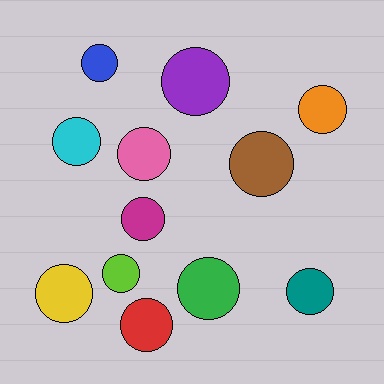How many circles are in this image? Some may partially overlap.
There are 12 circles.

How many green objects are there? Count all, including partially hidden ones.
There is 1 green object.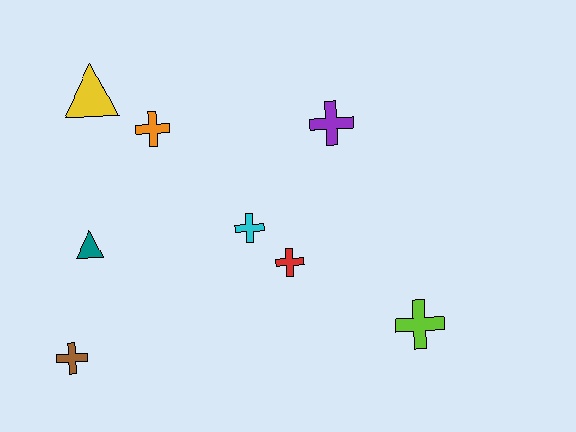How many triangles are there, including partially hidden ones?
There are 2 triangles.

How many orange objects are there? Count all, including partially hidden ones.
There is 1 orange object.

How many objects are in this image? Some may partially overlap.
There are 8 objects.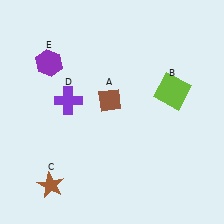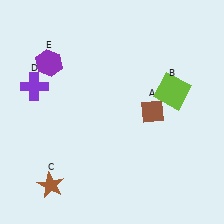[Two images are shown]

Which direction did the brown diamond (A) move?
The brown diamond (A) moved right.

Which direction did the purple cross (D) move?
The purple cross (D) moved left.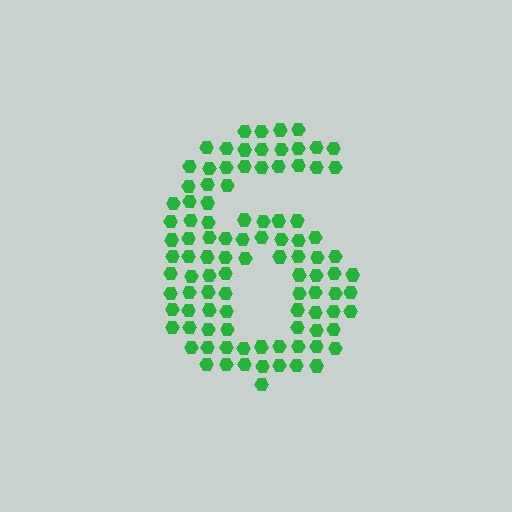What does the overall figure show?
The overall figure shows the digit 6.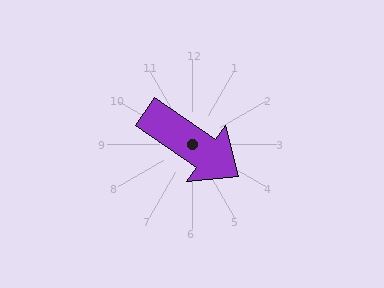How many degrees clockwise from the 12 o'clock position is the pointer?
Approximately 125 degrees.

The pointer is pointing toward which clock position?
Roughly 4 o'clock.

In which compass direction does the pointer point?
Southeast.